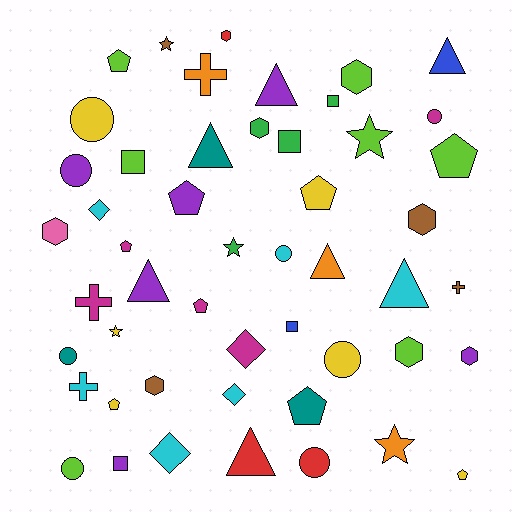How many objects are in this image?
There are 50 objects.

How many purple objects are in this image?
There are 6 purple objects.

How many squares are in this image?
There are 5 squares.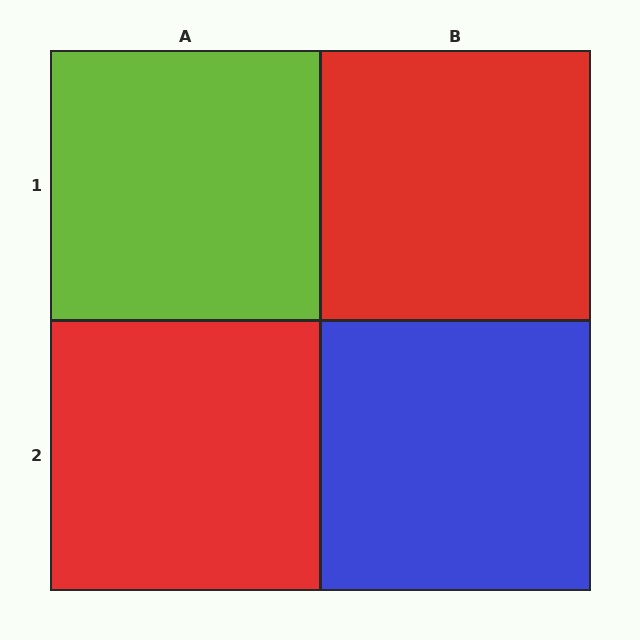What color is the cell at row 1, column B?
Red.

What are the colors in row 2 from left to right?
Red, blue.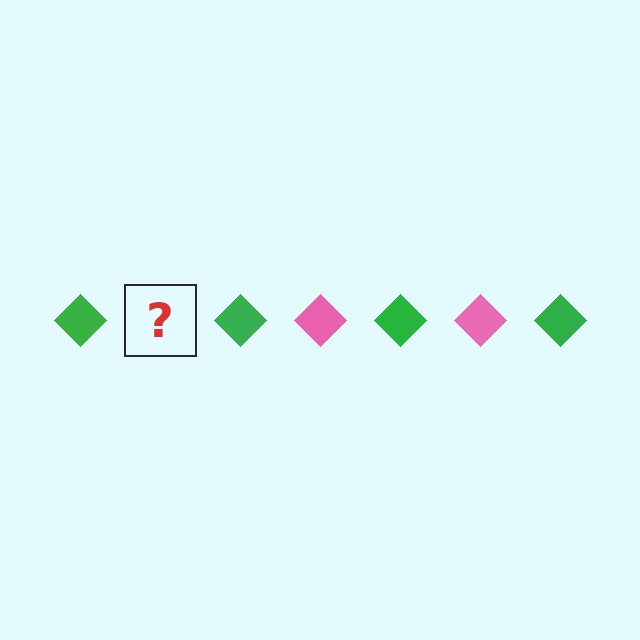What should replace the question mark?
The question mark should be replaced with a pink diamond.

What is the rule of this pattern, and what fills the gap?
The rule is that the pattern cycles through green, pink diamonds. The gap should be filled with a pink diamond.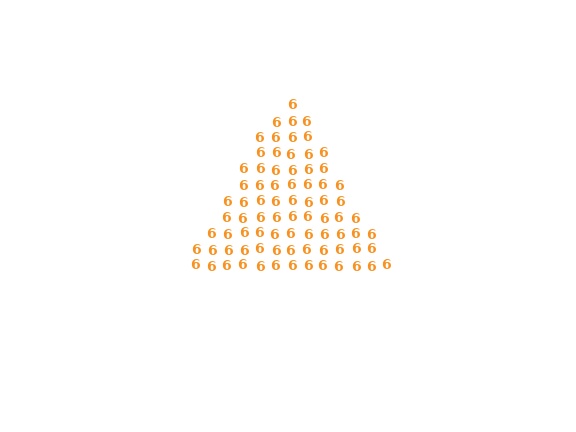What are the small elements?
The small elements are digit 6's.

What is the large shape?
The large shape is a triangle.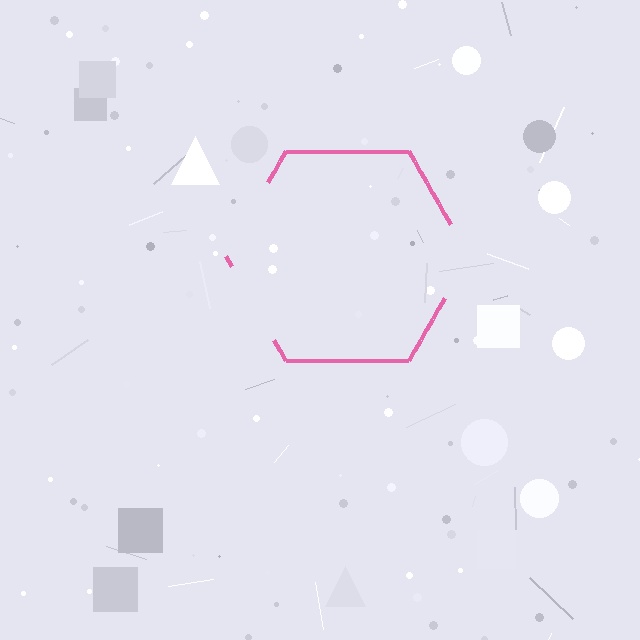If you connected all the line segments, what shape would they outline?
They would outline a hexagon.